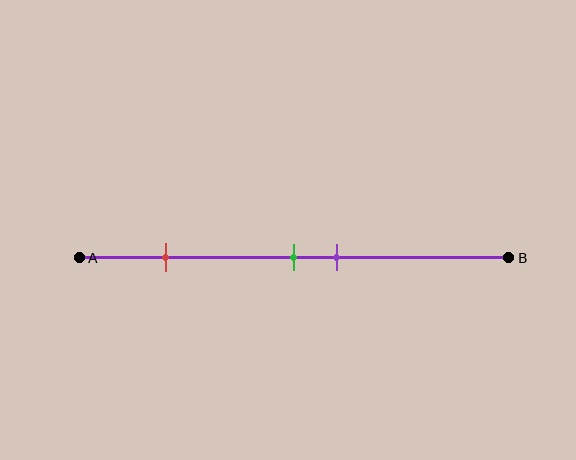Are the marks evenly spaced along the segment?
No, the marks are not evenly spaced.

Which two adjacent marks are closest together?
The green and purple marks are the closest adjacent pair.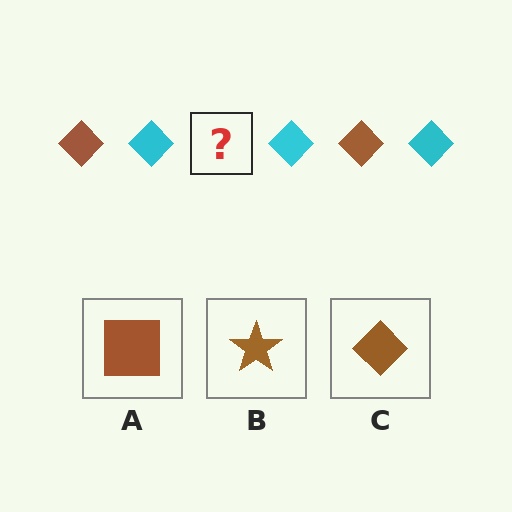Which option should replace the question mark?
Option C.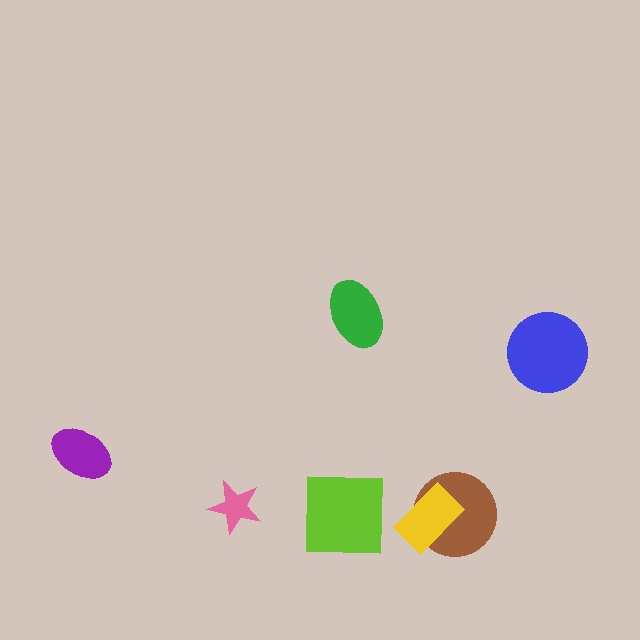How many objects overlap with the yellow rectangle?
1 object overlaps with the yellow rectangle.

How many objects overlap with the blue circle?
0 objects overlap with the blue circle.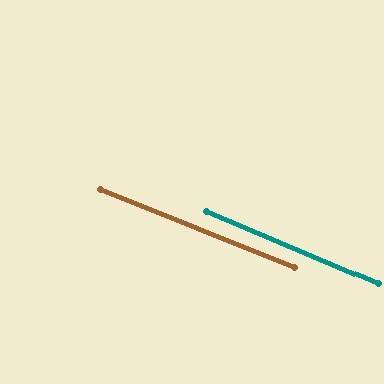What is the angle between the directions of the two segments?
Approximately 1 degree.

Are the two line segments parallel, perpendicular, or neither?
Parallel — their directions differ by only 1.3°.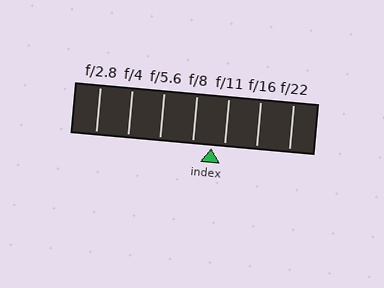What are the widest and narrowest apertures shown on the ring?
The widest aperture shown is f/2.8 and the narrowest is f/22.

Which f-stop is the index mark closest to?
The index mark is closest to f/11.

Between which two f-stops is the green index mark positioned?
The index mark is between f/8 and f/11.